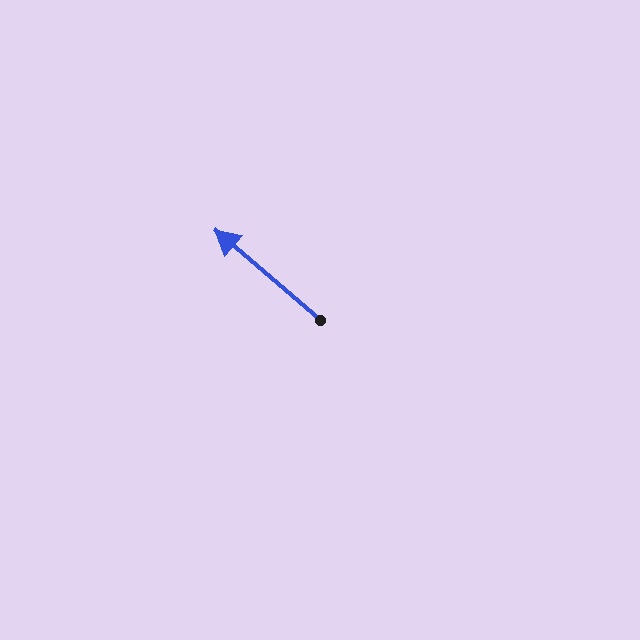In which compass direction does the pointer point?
Northwest.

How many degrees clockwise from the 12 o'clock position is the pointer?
Approximately 310 degrees.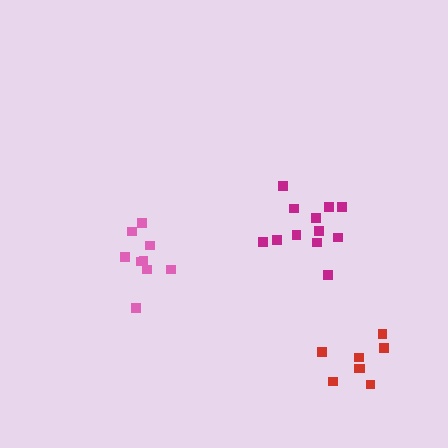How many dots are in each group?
Group 1: 12 dots, Group 2: 9 dots, Group 3: 8 dots (29 total).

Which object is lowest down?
The red cluster is bottommost.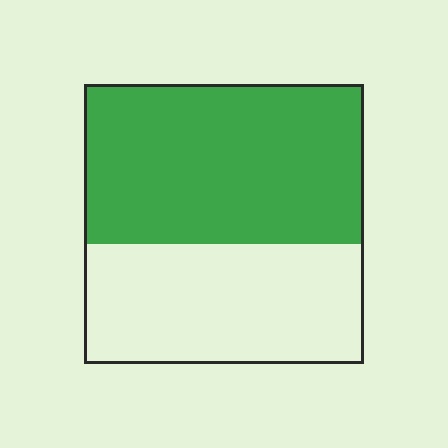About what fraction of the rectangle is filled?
About three fifths (3/5).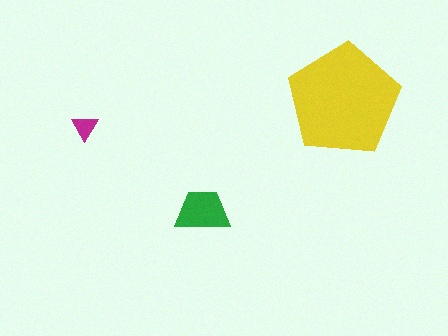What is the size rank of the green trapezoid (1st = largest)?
2nd.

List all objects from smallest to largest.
The magenta triangle, the green trapezoid, the yellow pentagon.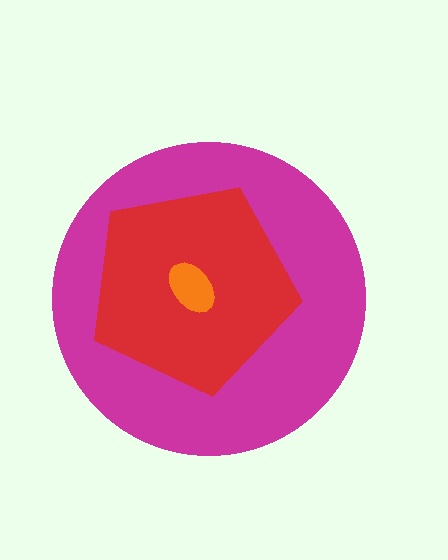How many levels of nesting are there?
3.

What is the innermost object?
The orange ellipse.